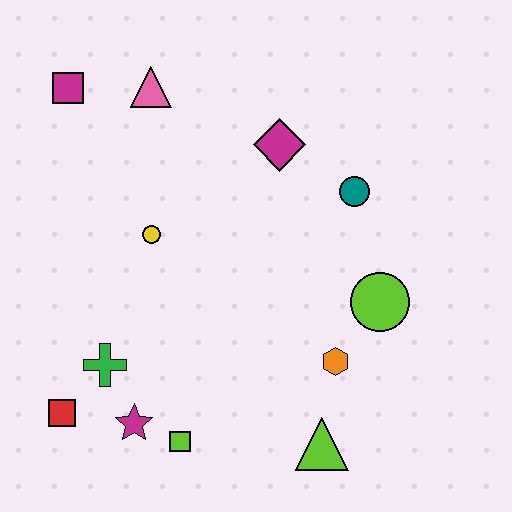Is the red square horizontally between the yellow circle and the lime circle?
No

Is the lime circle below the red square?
No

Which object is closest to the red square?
The green cross is closest to the red square.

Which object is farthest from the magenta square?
The lime triangle is farthest from the magenta square.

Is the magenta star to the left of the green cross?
No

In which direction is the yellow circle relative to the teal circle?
The yellow circle is to the left of the teal circle.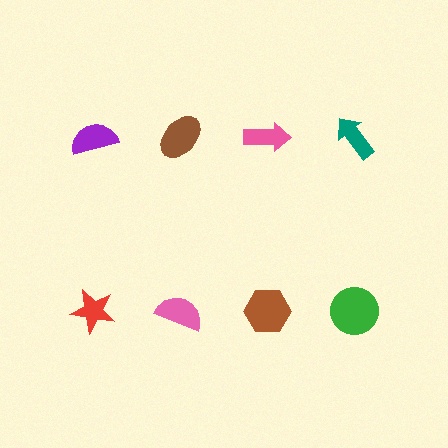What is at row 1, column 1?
A purple semicircle.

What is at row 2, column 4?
A green circle.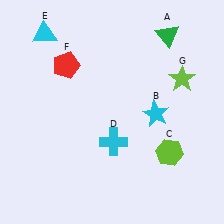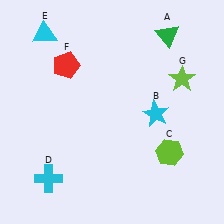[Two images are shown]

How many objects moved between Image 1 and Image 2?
1 object moved between the two images.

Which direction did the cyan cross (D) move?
The cyan cross (D) moved left.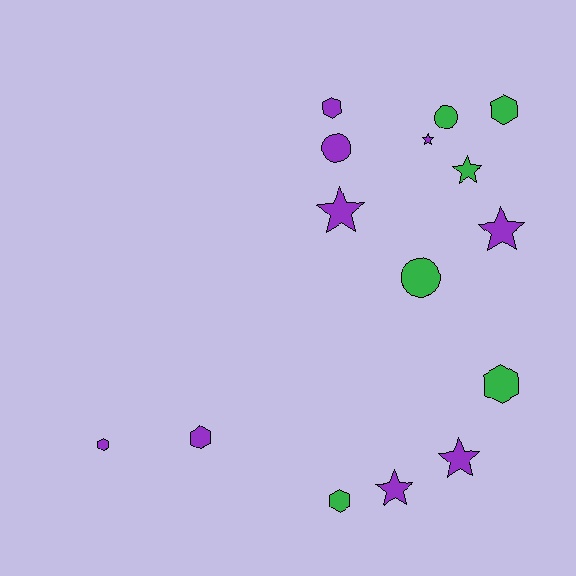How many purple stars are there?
There are 5 purple stars.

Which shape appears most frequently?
Star, with 6 objects.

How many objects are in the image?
There are 15 objects.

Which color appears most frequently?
Purple, with 9 objects.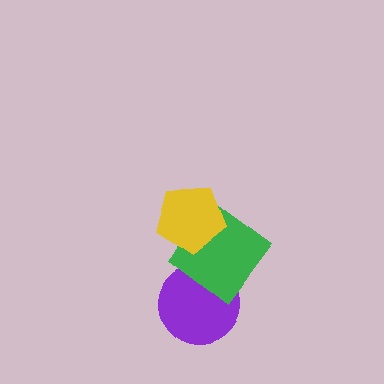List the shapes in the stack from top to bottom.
From top to bottom: the yellow pentagon, the green diamond, the purple circle.